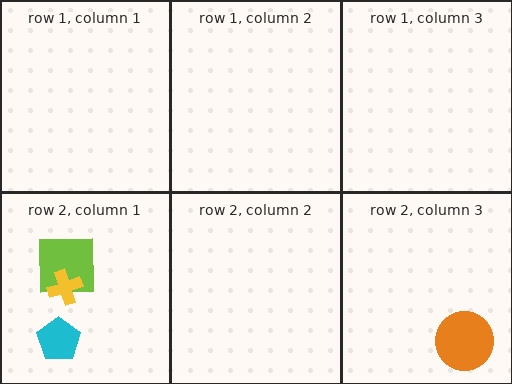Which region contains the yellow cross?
The row 2, column 1 region.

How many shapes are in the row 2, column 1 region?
3.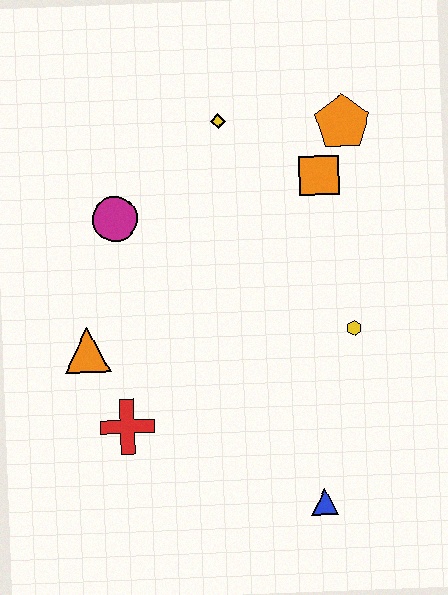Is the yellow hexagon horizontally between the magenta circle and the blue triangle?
No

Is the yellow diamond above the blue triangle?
Yes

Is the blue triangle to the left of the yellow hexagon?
Yes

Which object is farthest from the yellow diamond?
The blue triangle is farthest from the yellow diamond.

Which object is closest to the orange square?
The orange pentagon is closest to the orange square.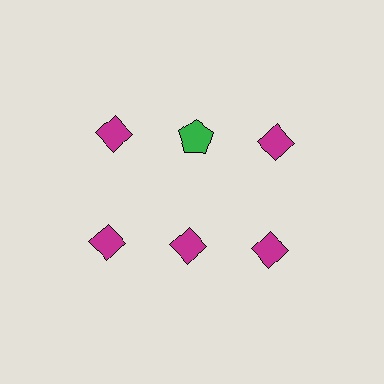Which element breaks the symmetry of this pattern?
The green pentagon in the top row, second from left column breaks the symmetry. All other shapes are magenta diamonds.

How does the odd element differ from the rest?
It differs in both color (green instead of magenta) and shape (pentagon instead of diamond).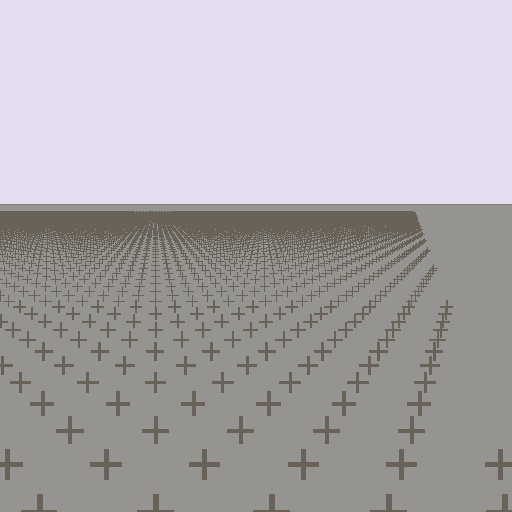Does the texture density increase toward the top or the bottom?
Density increases toward the top.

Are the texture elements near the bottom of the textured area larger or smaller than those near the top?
Larger. Near the bottom, elements are closer to the viewer and appear at a bigger on-screen size.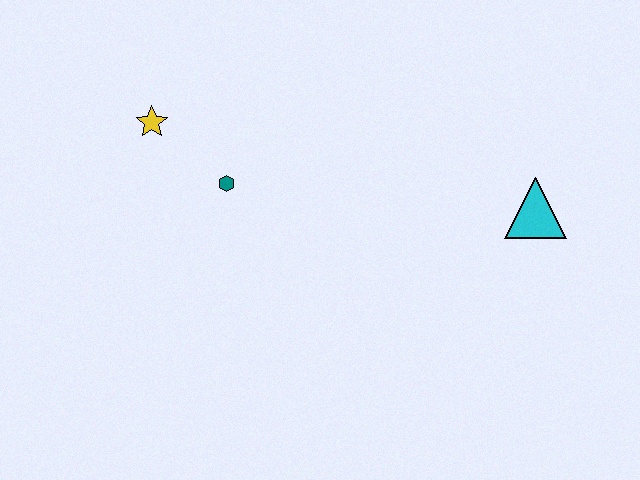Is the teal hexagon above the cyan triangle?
Yes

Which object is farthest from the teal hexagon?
The cyan triangle is farthest from the teal hexagon.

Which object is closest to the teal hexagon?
The yellow star is closest to the teal hexagon.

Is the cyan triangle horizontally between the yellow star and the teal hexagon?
No